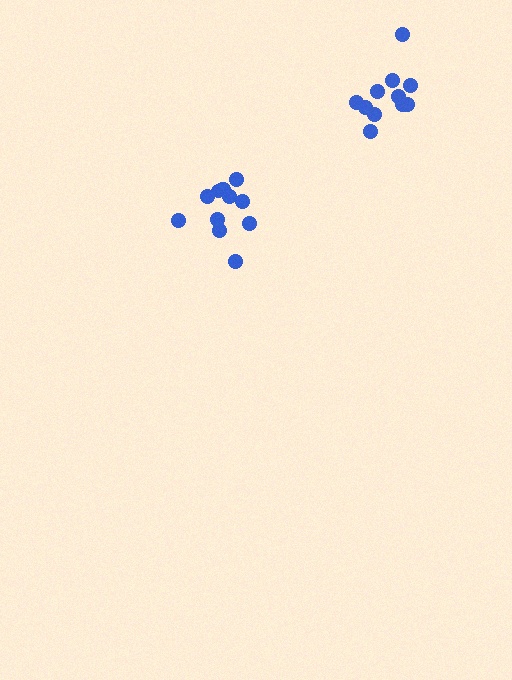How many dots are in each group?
Group 1: 12 dots, Group 2: 11 dots (23 total).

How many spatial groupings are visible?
There are 2 spatial groupings.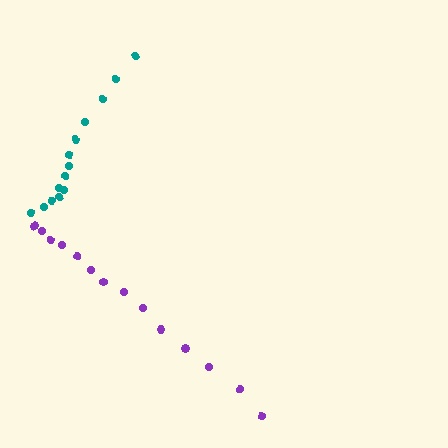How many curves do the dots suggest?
There are 2 distinct paths.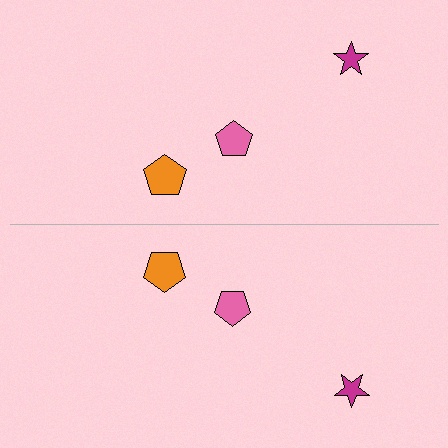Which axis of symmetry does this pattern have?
The pattern has a horizontal axis of symmetry running through the center of the image.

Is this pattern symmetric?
Yes, this pattern has bilateral (reflection) symmetry.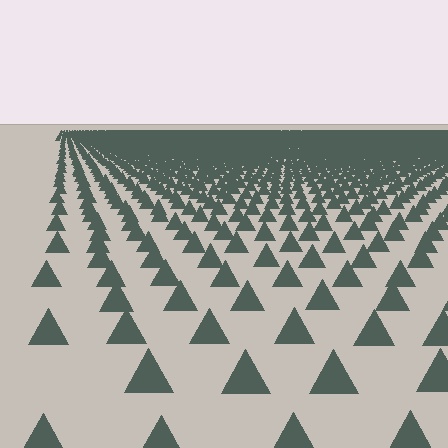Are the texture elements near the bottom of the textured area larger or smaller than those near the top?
Larger. Near the bottom, elements are closer to the viewer and appear at a bigger on-screen size.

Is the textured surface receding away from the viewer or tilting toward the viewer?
The surface is receding away from the viewer. Texture elements get smaller and denser toward the top.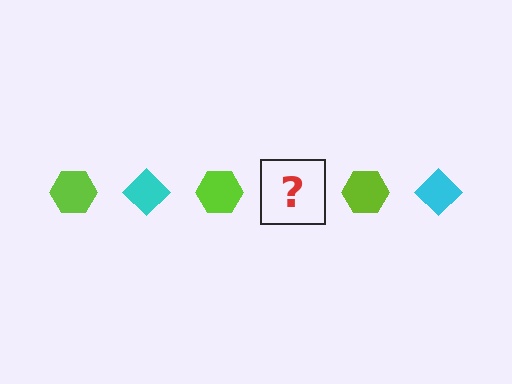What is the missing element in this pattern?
The missing element is a cyan diamond.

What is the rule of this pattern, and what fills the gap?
The rule is that the pattern alternates between lime hexagon and cyan diamond. The gap should be filled with a cyan diamond.